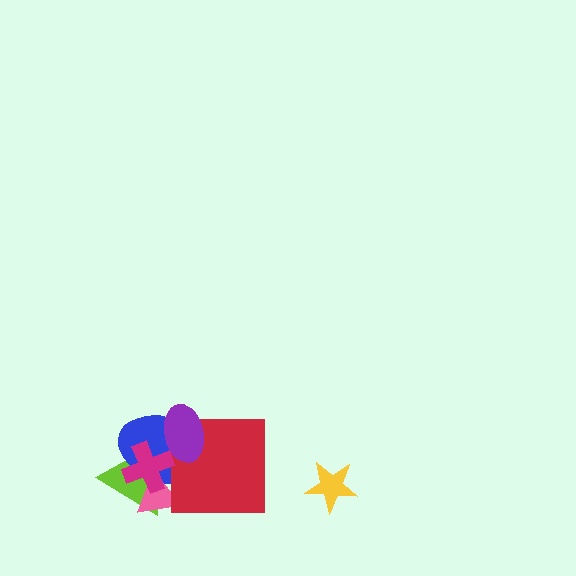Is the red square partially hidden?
Yes, it is partially covered by another shape.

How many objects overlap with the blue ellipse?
5 objects overlap with the blue ellipse.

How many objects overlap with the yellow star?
0 objects overlap with the yellow star.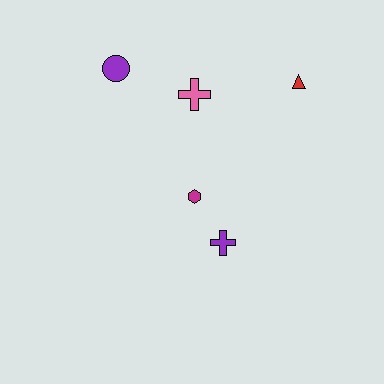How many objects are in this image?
There are 5 objects.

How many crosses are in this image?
There are 2 crosses.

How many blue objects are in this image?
There are no blue objects.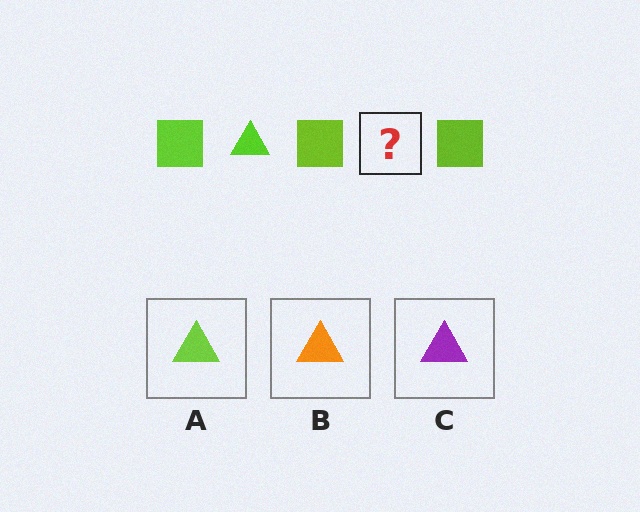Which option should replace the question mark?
Option A.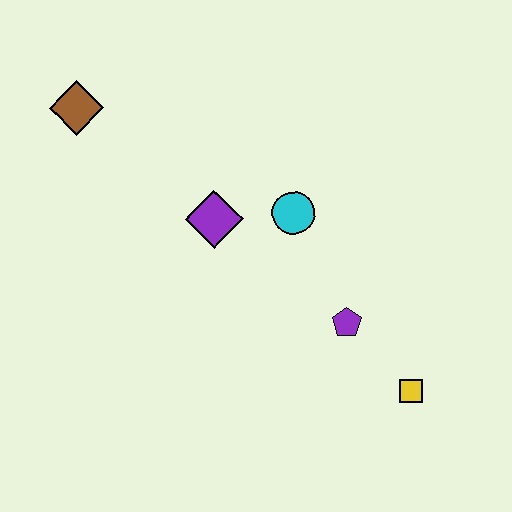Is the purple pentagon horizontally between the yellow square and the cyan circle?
Yes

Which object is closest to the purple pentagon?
The yellow square is closest to the purple pentagon.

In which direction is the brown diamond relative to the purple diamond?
The brown diamond is to the left of the purple diamond.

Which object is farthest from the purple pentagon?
The brown diamond is farthest from the purple pentagon.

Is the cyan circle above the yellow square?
Yes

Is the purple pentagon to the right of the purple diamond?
Yes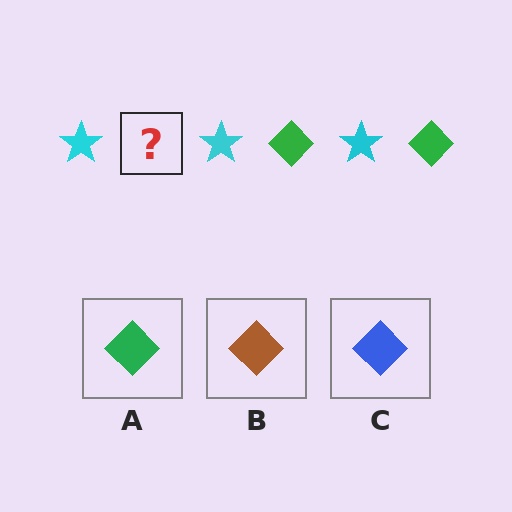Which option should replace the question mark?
Option A.